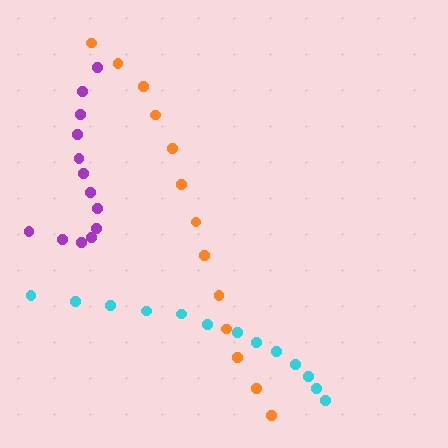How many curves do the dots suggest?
There are 3 distinct paths.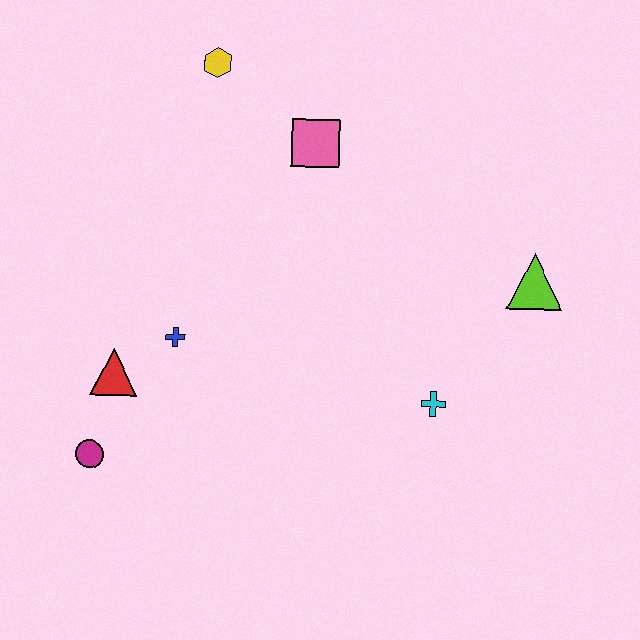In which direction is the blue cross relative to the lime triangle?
The blue cross is to the left of the lime triangle.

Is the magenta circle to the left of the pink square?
Yes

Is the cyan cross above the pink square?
No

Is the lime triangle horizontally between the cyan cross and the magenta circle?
No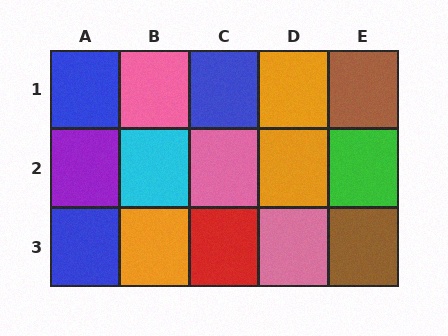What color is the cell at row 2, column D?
Orange.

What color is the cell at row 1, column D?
Orange.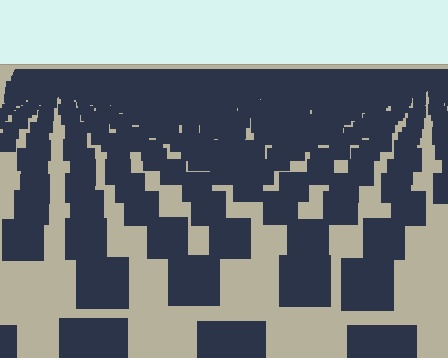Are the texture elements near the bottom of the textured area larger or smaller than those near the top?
Larger. Near the bottom, elements are closer to the viewer and appear at a bigger on-screen size.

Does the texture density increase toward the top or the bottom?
Density increases toward the top.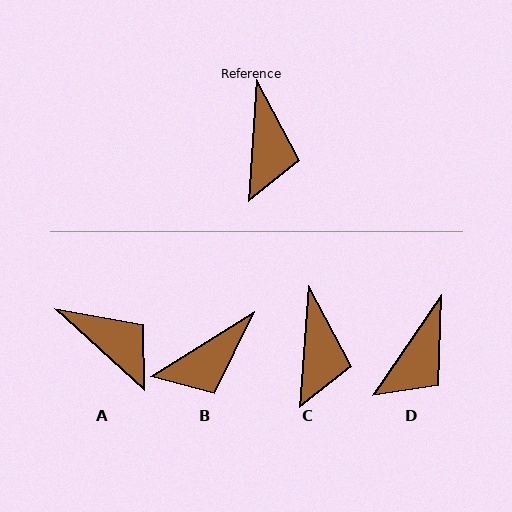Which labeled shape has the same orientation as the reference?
C.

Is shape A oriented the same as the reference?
No, it is off by about 52 degrees.